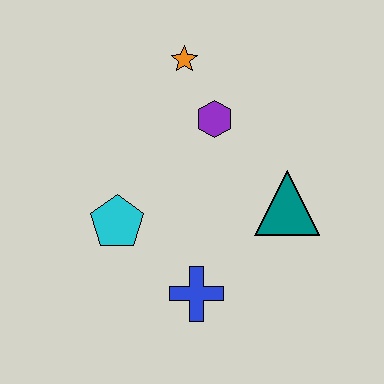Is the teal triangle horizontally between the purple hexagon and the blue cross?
No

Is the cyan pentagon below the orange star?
Yes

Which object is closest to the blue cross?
The cyan pentagon is closest to the blue cross.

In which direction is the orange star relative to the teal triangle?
The orange star is above the teal triangle.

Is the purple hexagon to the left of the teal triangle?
Yes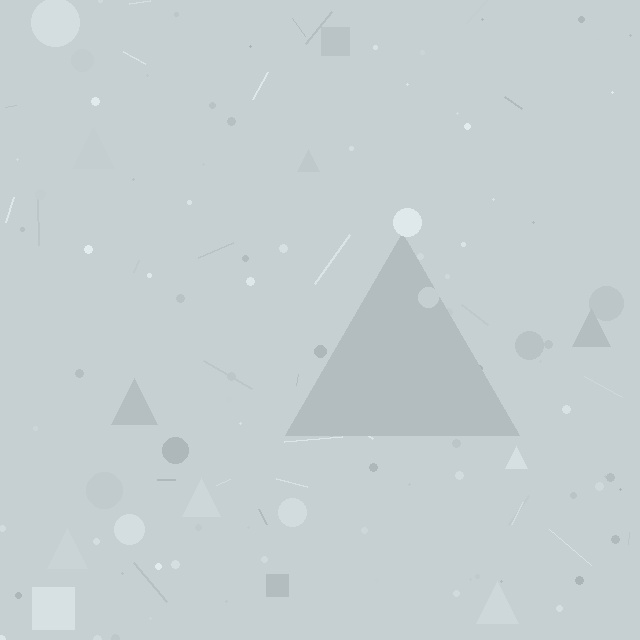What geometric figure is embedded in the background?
A triangle is embedded in the background.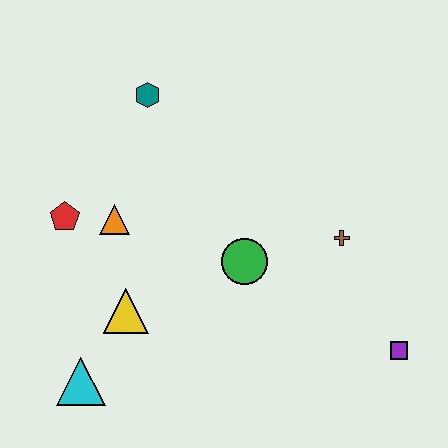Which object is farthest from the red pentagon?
The purple square is farthest from the red pentagon.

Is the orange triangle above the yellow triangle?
Yes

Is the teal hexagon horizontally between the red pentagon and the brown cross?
Yes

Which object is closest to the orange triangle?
The red pentagon is closest to the orange triangle.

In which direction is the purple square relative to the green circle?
The purple square is to the right of the green circle.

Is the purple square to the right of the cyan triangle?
Yes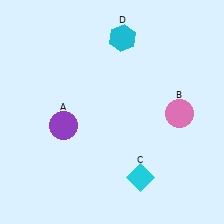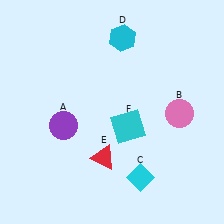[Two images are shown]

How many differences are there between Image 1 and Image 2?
There are 2 differences between the two images.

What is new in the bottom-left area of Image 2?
A red triangle (E) was added in the bottom-left area of Image 2.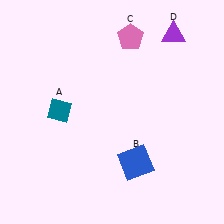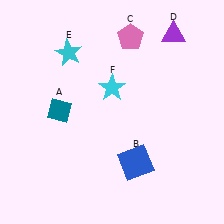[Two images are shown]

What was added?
A cyan star (E), a cyan star (F) were added in Image 2.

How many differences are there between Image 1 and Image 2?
There are 2 differences between the two images.